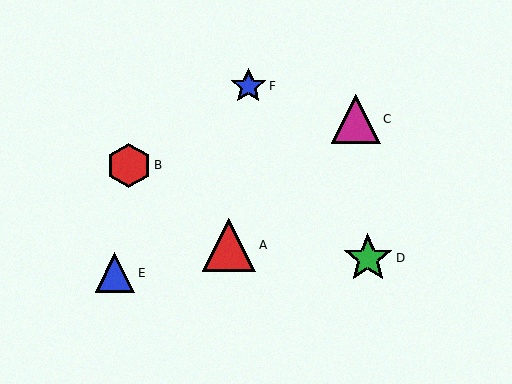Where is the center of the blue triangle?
The center of the blue triangle is at (115, 273).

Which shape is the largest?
The red triangle (labeled A) is the largest.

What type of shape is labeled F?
Shape F is a blue star.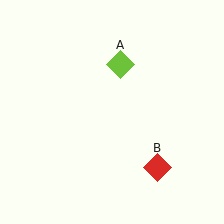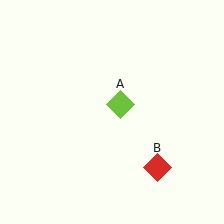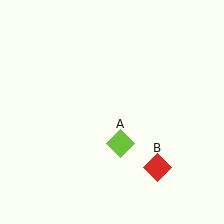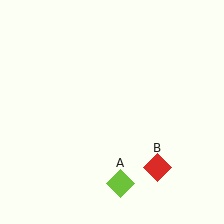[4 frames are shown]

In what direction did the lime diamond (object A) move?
The lime diamond (object A) moved down.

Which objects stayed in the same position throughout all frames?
Red diamond (object B) remained stationary.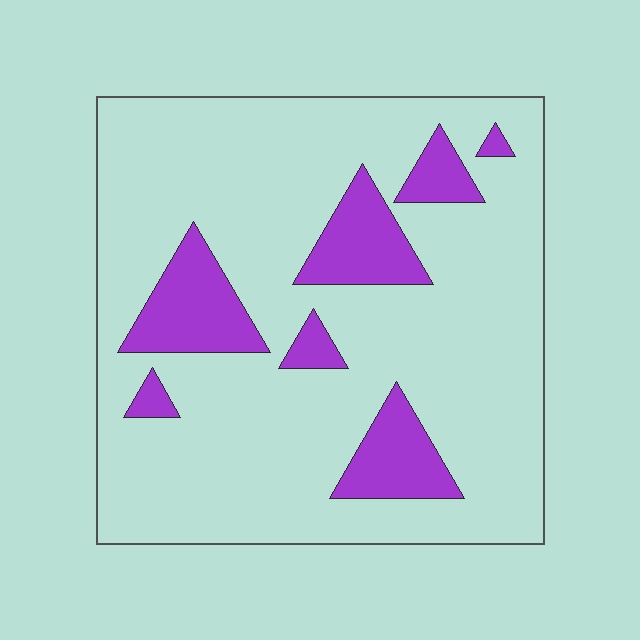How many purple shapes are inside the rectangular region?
7.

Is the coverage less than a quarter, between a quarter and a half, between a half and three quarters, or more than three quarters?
Less than a quarter.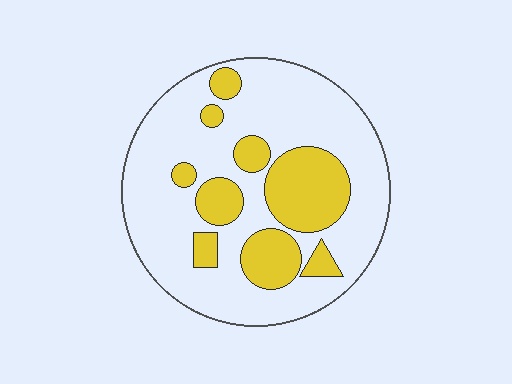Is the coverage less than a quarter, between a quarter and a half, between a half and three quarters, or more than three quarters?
Between a quarter and a half.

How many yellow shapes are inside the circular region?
9.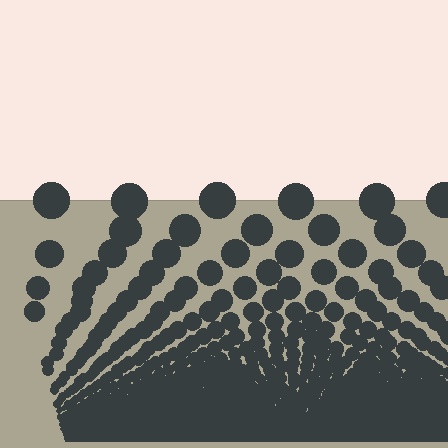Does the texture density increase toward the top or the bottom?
Density increases toward the bottom.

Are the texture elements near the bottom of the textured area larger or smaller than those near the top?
Smaller. The gradient is inverted — elements near the bottom are smaller and denser.